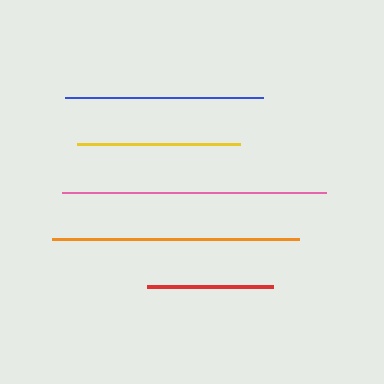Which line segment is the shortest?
The red line is the shortest at approximately 125 pixels.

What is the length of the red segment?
The red segment is approximately 125 pixels long.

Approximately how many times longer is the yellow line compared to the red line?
The yellow line is approximately 1.3 times the length of the red line.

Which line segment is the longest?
The pink line is the longest at approximately 264 pixels.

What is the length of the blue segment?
The blue segment is approximately 198 pixels long.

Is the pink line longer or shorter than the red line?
The pink line is longer than the red line.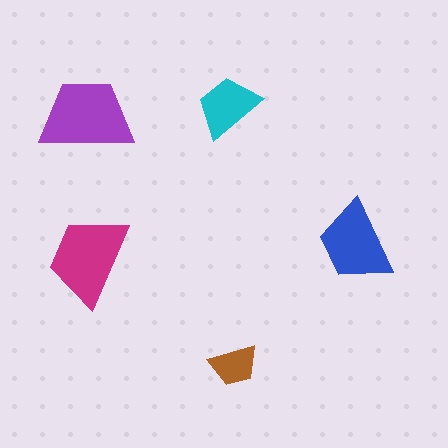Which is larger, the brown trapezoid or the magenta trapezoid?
The magenta one.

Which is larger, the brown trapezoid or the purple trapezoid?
The purple one.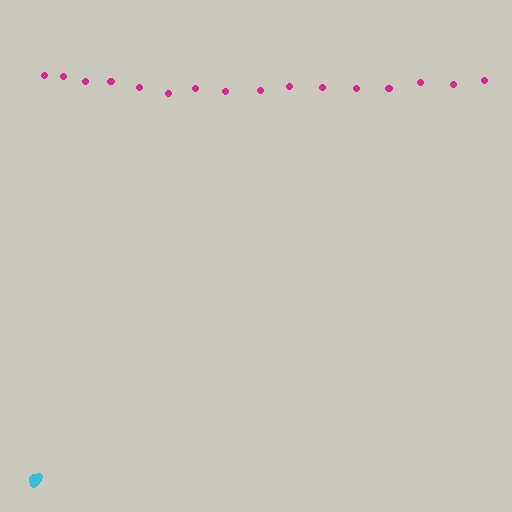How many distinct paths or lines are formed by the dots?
There are 2 distinct paths.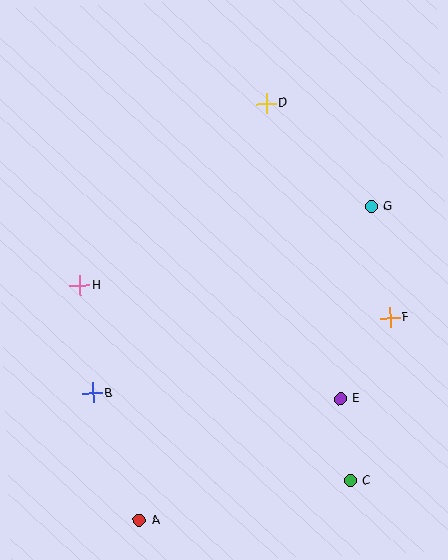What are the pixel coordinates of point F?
Point F is at (390, 318).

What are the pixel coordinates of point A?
Point A is at (139, 520).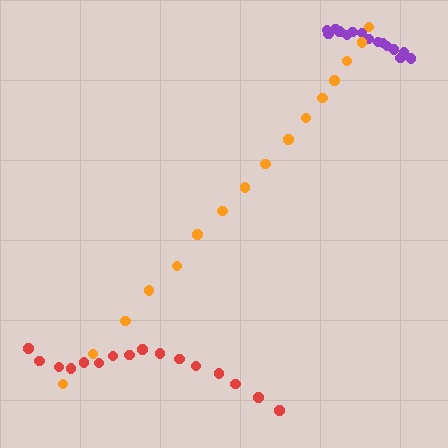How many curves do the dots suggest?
There are 3 distinct paths.